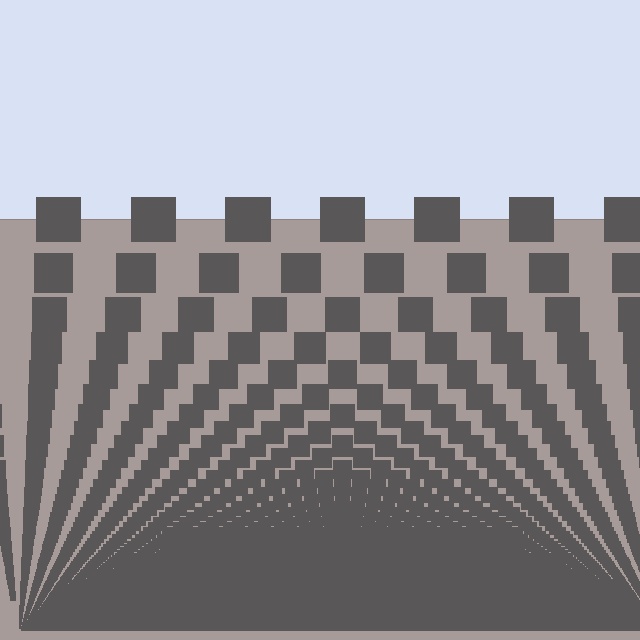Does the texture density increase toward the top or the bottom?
Density increases toward the bottom.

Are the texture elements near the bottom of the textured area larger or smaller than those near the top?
Smaller. The gradient is inverted — elements near the bottom are smaller and denser.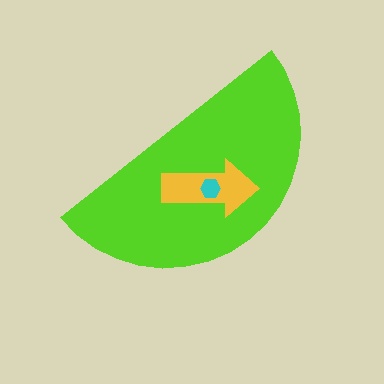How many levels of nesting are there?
3.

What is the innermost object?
The cyan hexagon.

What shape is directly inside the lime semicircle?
The yellow arrow.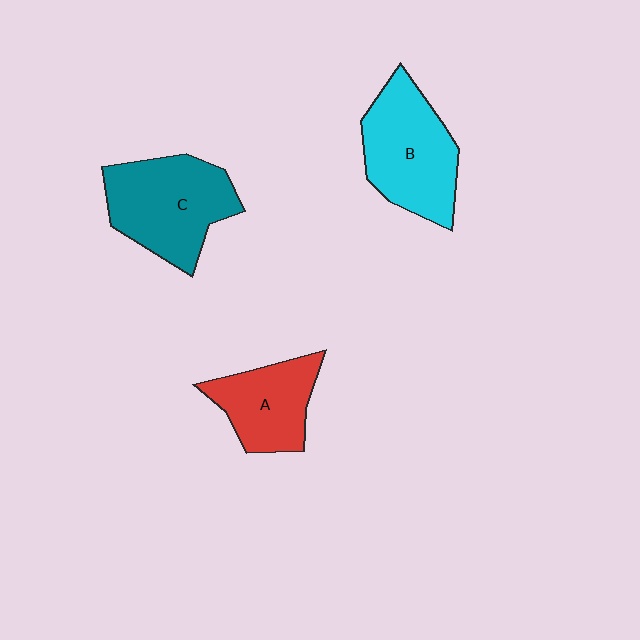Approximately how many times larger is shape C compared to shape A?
Approximately 1.4 times.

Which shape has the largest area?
Shape C (teal).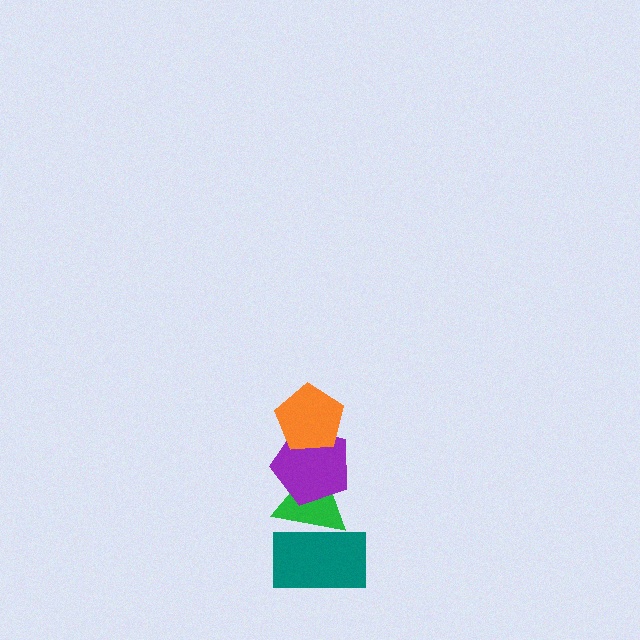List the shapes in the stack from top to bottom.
From top to bottom: the orange pentagon, the purple pentagon, the green triangle, the teal rectangle.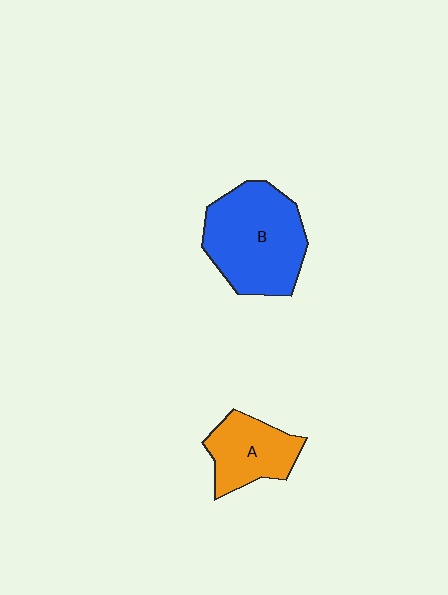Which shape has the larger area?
Shape B (blue).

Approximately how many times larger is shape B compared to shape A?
Approximately 1.7 times.